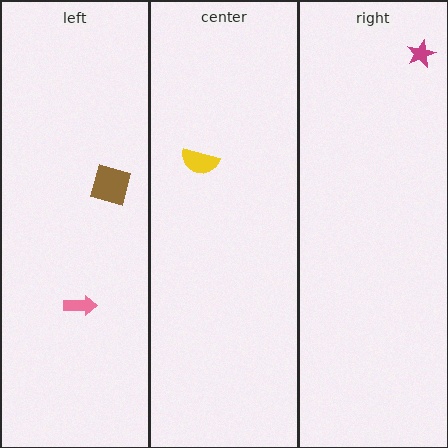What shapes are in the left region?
The brown square, the pink arrow.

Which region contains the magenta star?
The right region.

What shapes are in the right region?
The magenta star.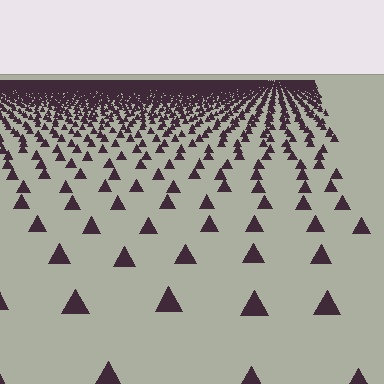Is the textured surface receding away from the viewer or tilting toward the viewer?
The surface is receding away from the viewer. Texture elements get smaller and denser toward the top.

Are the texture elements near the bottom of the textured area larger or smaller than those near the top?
Larger. Near the bottom, elements are closer to the viewer and appear at a bigger on-screen size.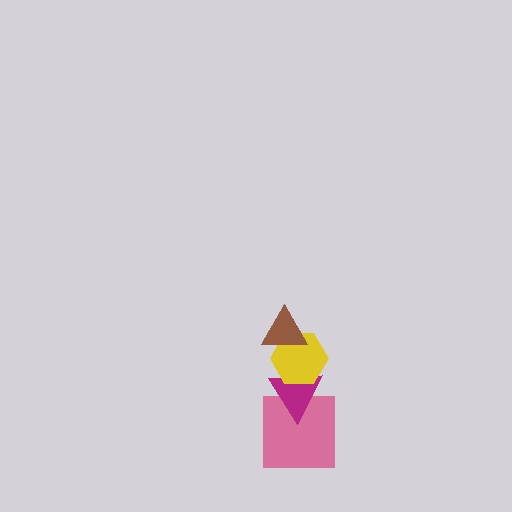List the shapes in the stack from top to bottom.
From top to bottom: the brown triangle, the yellow hexagon, the magenta triangle, the pink square.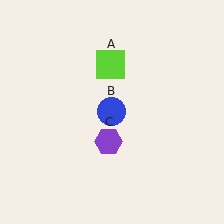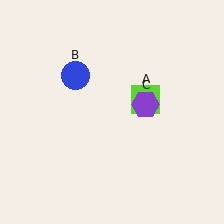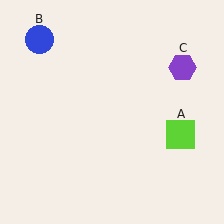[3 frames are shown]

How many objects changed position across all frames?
3 objects changed position: lime square (object A), blue circle (object B), purple hexagon (object C).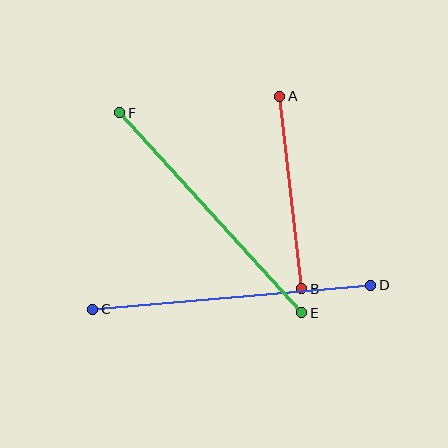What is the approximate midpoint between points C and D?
The midpoint is at approximately (232, 297) pixels.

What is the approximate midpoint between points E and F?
The midpoint is at approximately (211, 213) pixels.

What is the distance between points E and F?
The distance is approximately 270 pixels.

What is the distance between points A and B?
The distance is approximately 194 pixels.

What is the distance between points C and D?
The distance is approximately 279 pixels.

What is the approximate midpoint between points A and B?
The midpoint is at approximately (291, 192) pixels.